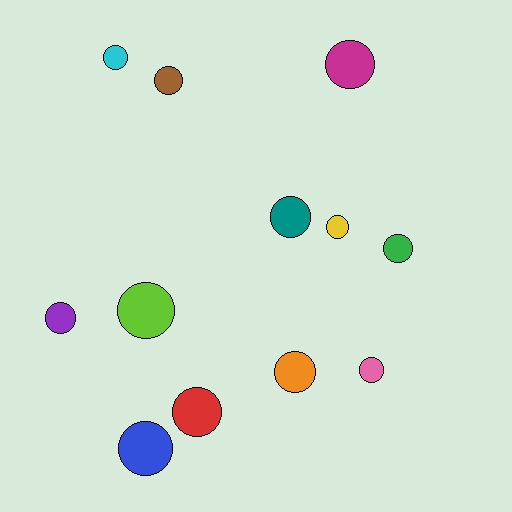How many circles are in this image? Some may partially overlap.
There are 12 circles.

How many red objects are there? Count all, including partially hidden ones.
There is 1 red object.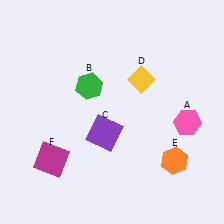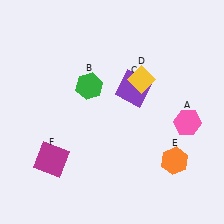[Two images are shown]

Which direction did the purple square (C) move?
The purple square (C) moved up.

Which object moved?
The purple square (C) moved up.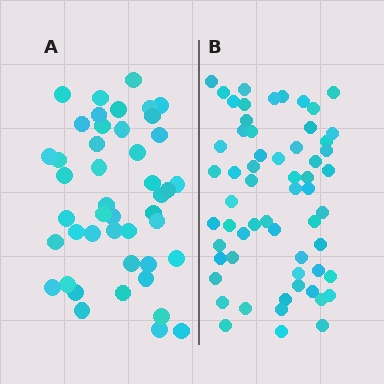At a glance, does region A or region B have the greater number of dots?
Region B (the right region) has more dots.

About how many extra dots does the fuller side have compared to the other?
Region B has approximately 15 more dots than region A.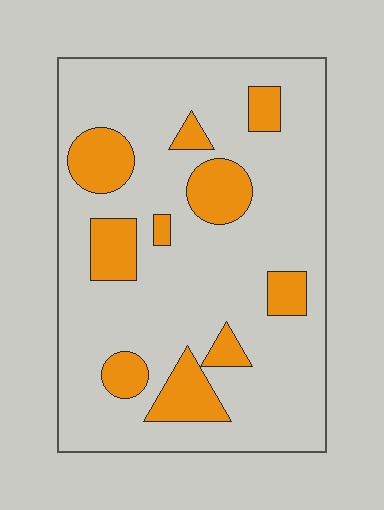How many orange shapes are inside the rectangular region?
10.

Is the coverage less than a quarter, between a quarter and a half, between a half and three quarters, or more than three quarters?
Less than a quarter.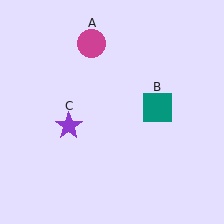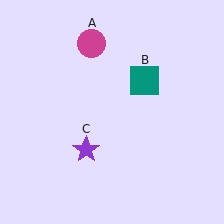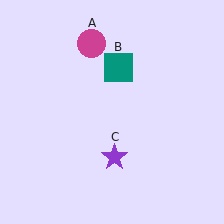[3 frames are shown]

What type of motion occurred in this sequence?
The teal square (object B), purple star (object C) rotated counterclockwise around the center of the scene.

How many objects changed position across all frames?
2 objects changed position: teal square (object B), purple star (object C).